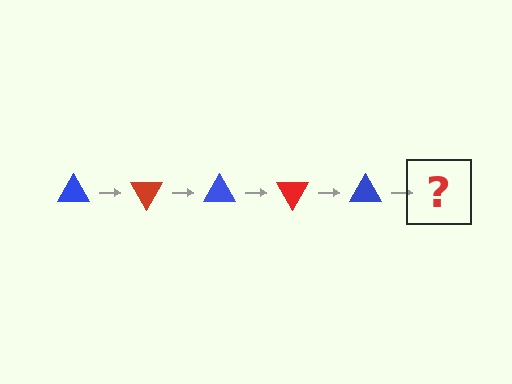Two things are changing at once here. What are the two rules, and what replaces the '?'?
The two rules are that it rotates 60 degrees each step and the color cycles through blue and red. The '?' should be a red triangle, rotated 300 degrees from the start.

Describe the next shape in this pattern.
It should be a red triangle, rotated 300 degrees from the start.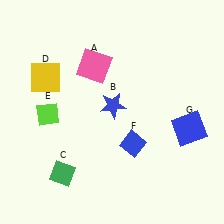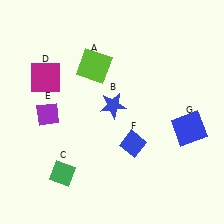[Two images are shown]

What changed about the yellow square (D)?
In Image 1, D is yellow. In Image 2, it changed to magenta.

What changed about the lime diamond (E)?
In Image 1, E is lime. In Image 2, it changed to purple.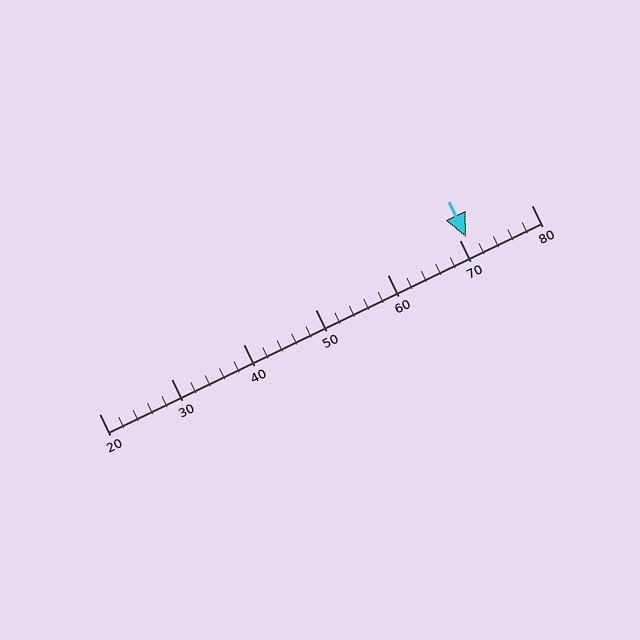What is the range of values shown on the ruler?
The ruler shows values from 20 to 80.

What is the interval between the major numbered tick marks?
The major tick marks are spaced 10 units apart.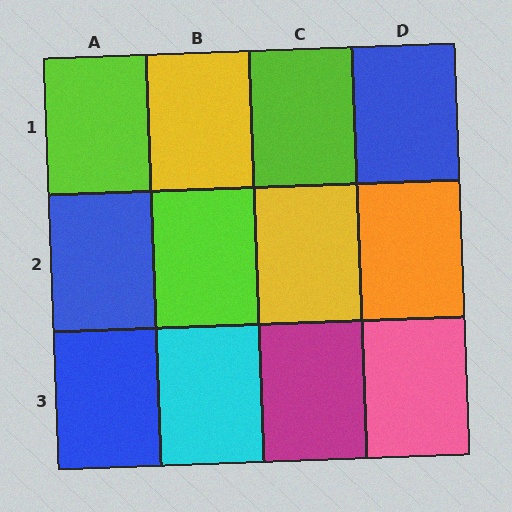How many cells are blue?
3 cells are blue.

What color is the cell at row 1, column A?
Lime.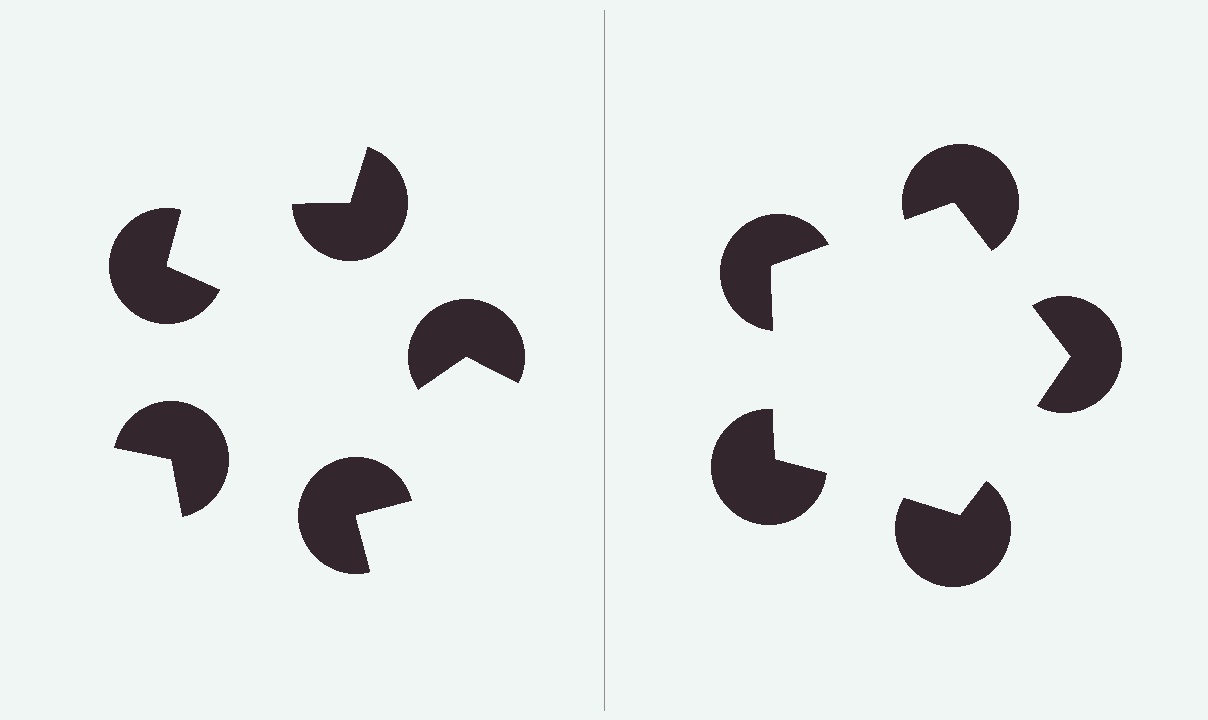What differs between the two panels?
The pac-man discs are positioned identically on both sides; only the wedge orientations differ. On the right they align to a pentagon; on the left they are misaligned.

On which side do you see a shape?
An illusory pentagon appears on the right side. On the left side the wedge cuts are rotated, so no coherent shape forms.